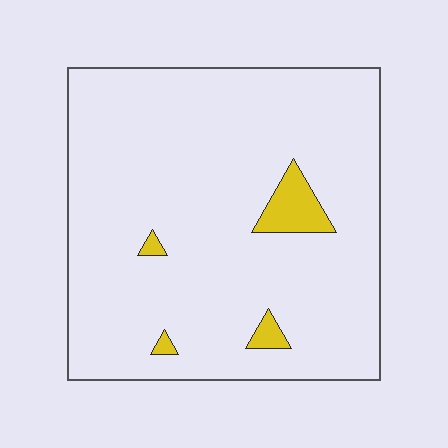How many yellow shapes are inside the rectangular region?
4.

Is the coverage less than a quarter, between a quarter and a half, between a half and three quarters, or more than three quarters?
Less than a quarter.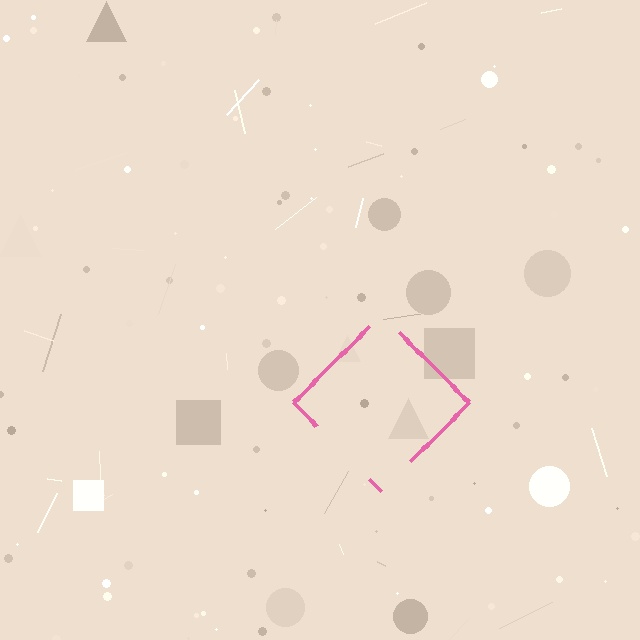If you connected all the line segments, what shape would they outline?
They would outline a diamond.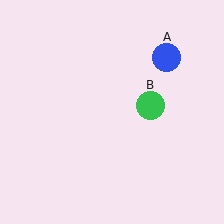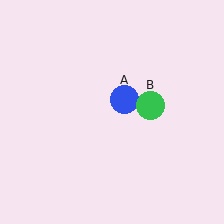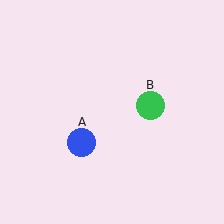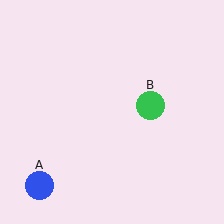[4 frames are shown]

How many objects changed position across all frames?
1 object changed position: blue circle (object A).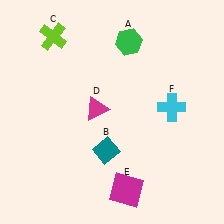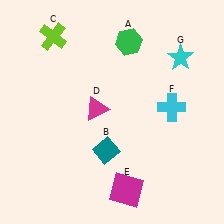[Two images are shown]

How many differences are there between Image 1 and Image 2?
There is 1 difference between the two images.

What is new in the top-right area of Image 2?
A cyan star (G) was added in the top-right area of Image 2.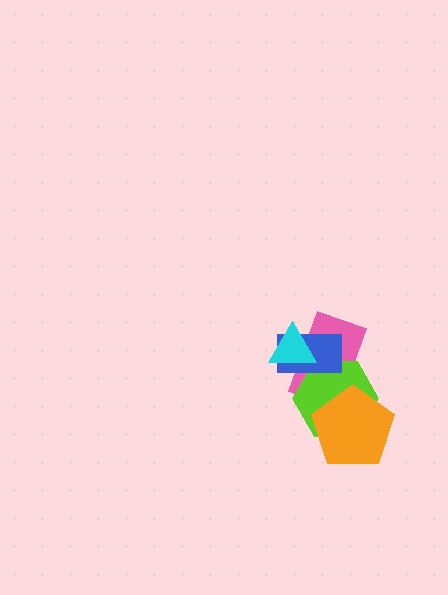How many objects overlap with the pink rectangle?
4 objects overlap with the pink rectangle.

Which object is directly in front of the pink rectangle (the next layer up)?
The lime hexagon is directly in front of the pink rectangle.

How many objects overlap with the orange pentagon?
2 objects overlap with the orange pentagon.